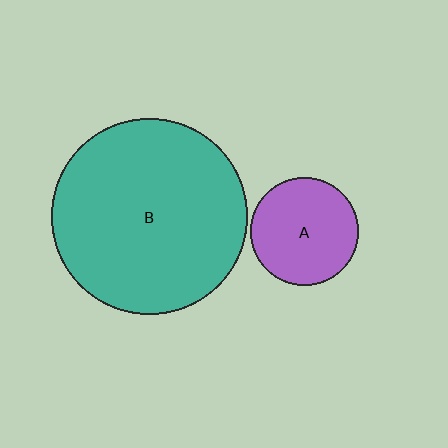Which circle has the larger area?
Circle B (teal).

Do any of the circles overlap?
No, none of the circles overlap.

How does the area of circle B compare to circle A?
Approximately 3.3 times.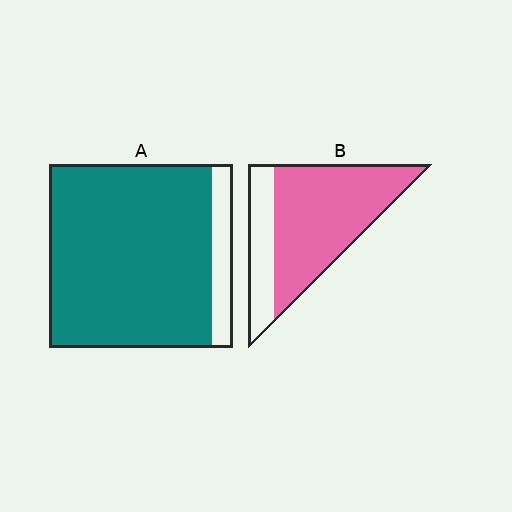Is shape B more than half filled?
Yes.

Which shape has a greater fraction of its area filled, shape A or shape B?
Shape A.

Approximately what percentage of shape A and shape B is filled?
A is approximately 90% and B is approximately 75%.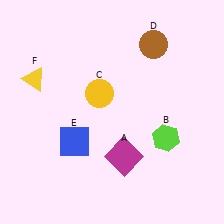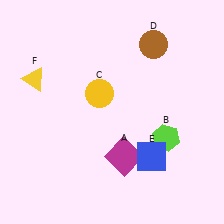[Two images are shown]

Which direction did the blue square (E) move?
The blue square (E) moved right.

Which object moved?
The blue square (E) moved right.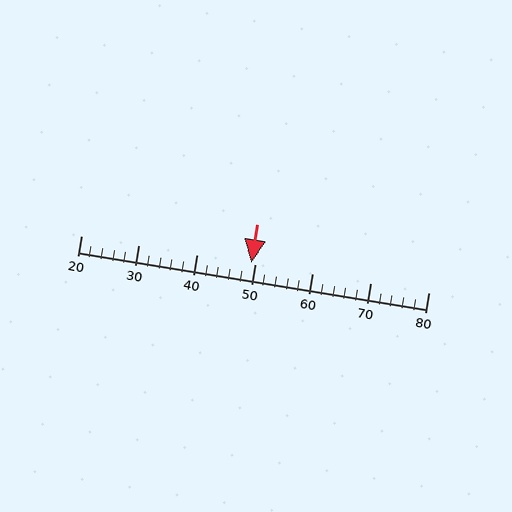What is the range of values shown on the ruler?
The ruler shows values from 20 to 80.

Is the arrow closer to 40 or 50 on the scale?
The arrow is closer to 50.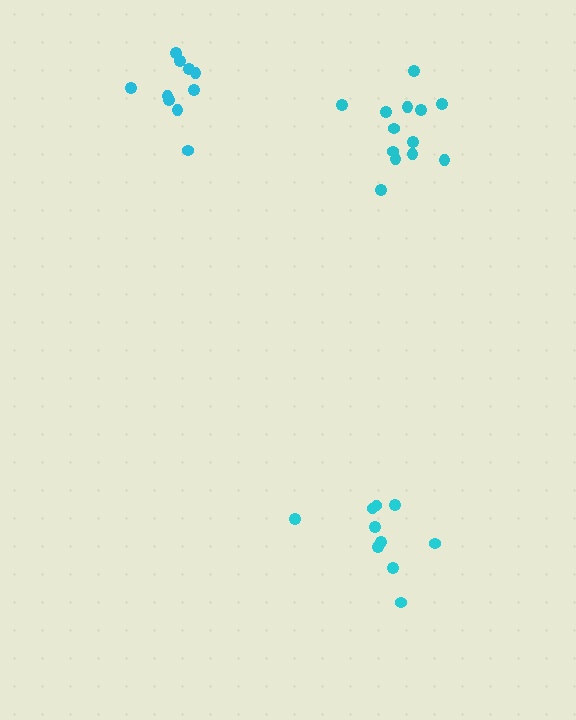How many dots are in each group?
Group 1: 13 dots, Group 2: 10 dots, Group 3: 10 dots (33 total).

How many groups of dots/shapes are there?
There are 3 groups.